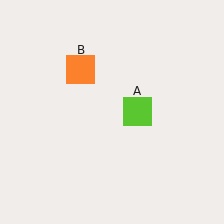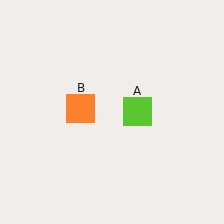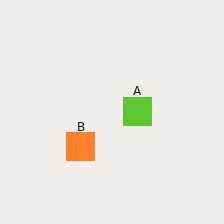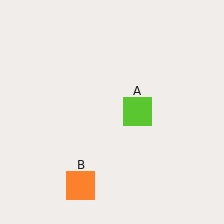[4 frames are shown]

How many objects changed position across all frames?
1 object changed position: orange square (object B).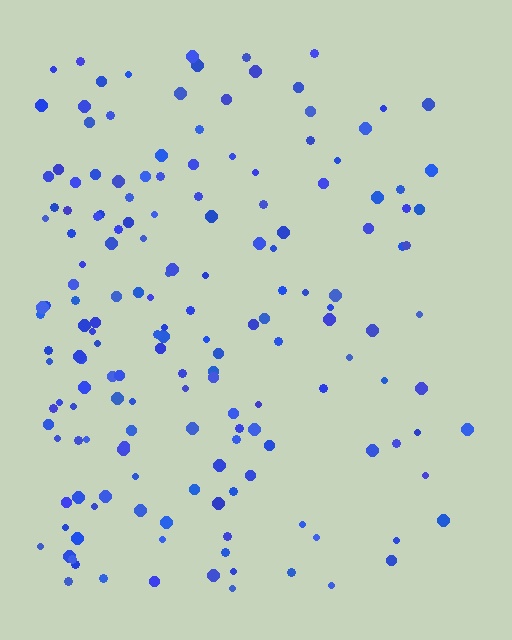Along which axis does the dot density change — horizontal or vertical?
Horizontal.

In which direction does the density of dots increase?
From right to left, with the left side densest.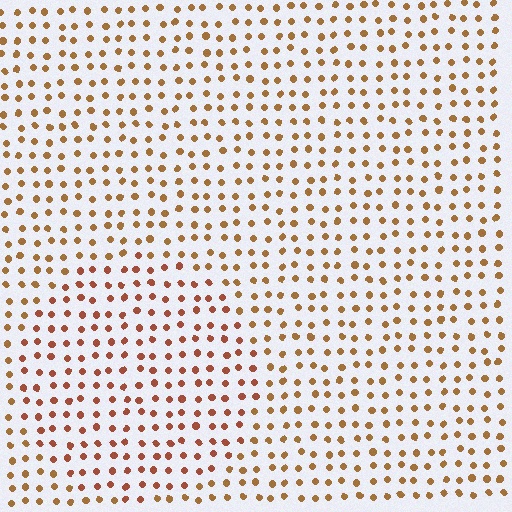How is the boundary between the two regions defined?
The boundary is defined purely by a slight shift in hue (about 21 degrees). Spacing, size, and orientation are identical on both sides.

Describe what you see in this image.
The image is filled with small brown elements in a uniform arrangement. A circle-shaped region is visible where the elements are tinted to a slightly different hue, forming a subtle color boundary.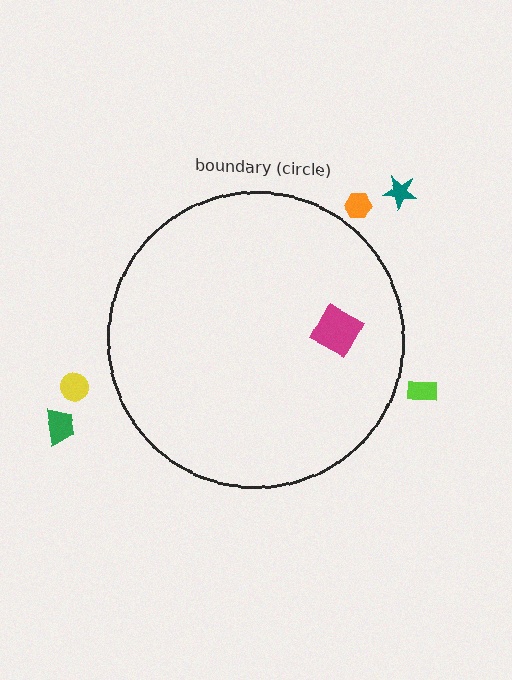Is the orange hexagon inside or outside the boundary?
Outside.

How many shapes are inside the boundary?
1 inside, 5 outside.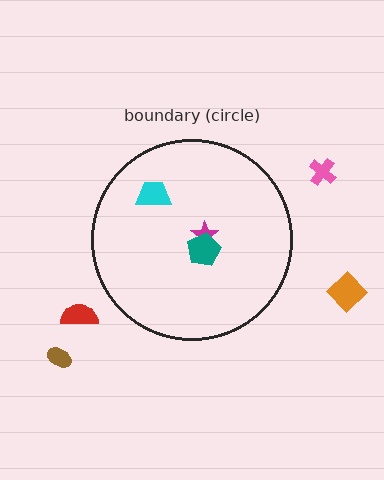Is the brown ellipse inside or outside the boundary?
Outside.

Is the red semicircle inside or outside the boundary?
Outside.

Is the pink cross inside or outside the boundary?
Outside.